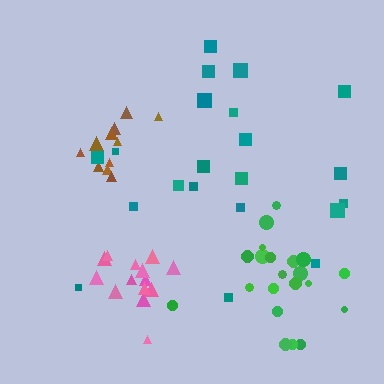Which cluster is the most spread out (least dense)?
Teal.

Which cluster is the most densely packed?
Pink.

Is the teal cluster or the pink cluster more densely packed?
Pink.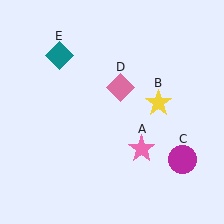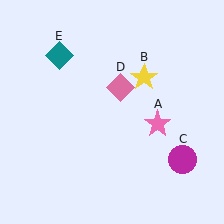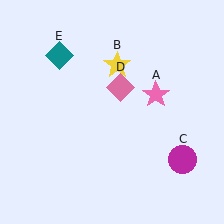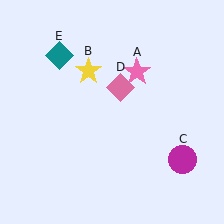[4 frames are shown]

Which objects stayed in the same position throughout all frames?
Magenta circle (object C) and pink diamond (object D) and teal diamond (object E) remained stationary.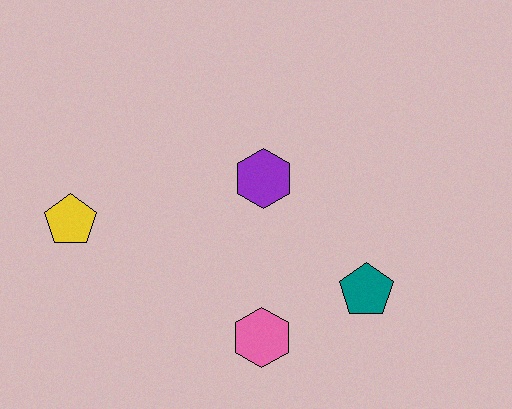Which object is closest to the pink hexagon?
The teal pentagon is closest to the pink hexagon.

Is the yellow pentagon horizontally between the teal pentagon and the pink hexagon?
No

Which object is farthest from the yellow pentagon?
The teal pentagon is farthest from the yellow pentagon.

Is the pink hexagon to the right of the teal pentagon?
No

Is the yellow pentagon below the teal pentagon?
No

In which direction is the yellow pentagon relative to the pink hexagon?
The yellow pentagon is to the left of the pink hexagon.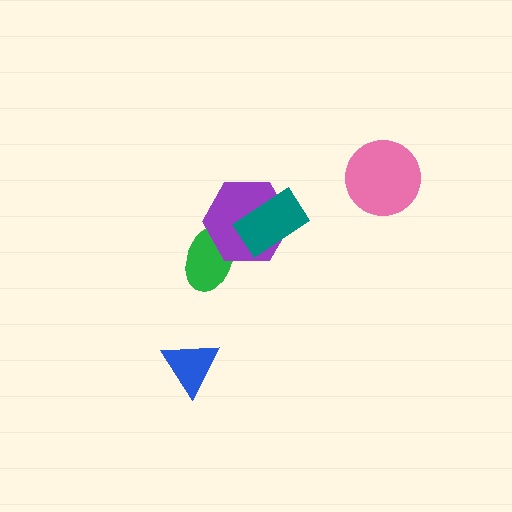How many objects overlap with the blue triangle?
0 objects overlap with the blue triangle.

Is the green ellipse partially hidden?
Yes, it is partially covered by another shape.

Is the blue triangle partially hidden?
No, no other shape covers it.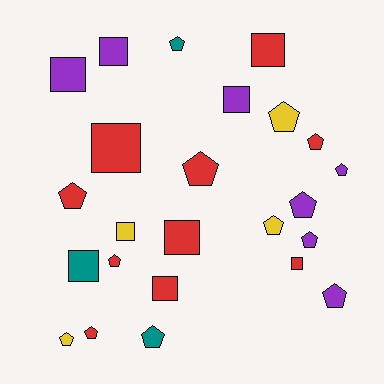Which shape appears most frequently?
Pentagon, with 14 objects.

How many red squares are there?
There are 5 red squares.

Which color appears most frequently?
Red, with 10 objects.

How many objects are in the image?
There are 24 objects.